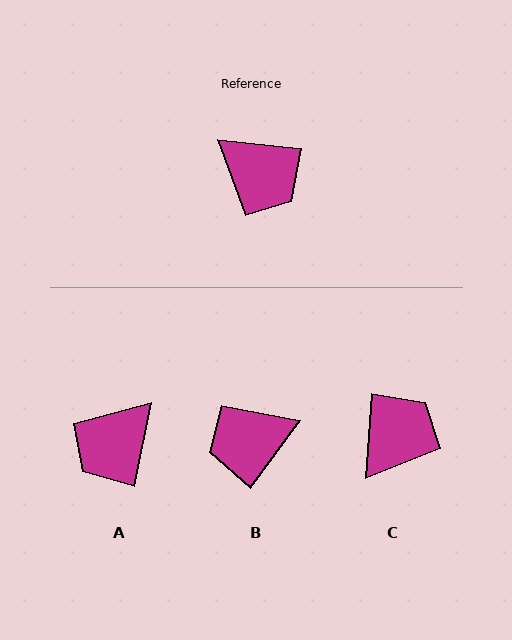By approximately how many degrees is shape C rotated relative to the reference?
Approximately 92 degrees counter-clockwise.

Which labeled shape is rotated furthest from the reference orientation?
B, about 121 degrees away.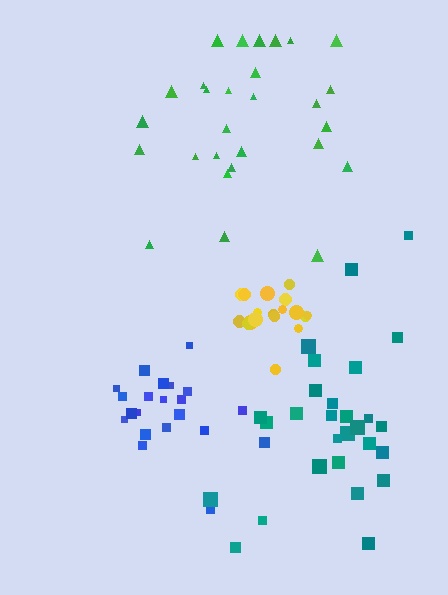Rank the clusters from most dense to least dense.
yellow, blue, teal, green.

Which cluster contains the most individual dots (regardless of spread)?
Green (29).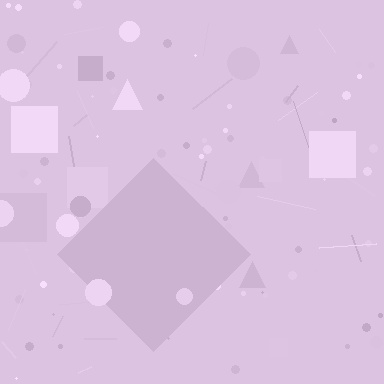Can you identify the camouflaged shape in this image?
The camouflaged shape is a diamond.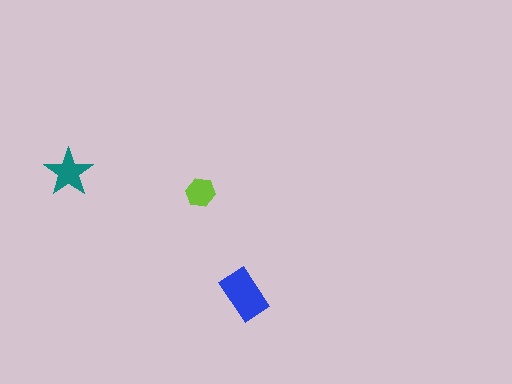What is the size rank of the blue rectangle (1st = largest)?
1st.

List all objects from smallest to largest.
The lime hexagon, the teal star, the blue rectangle.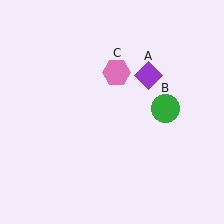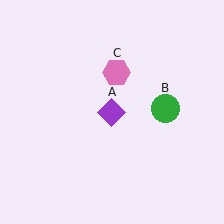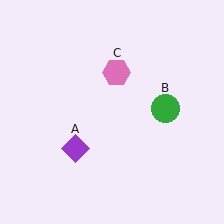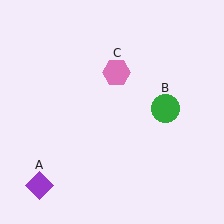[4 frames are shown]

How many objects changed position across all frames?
1 object changed position: purple diamond (object A).